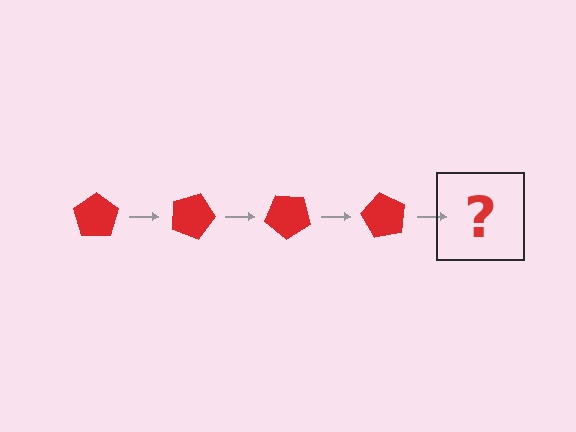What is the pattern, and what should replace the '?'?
The pattern is that the pentagon rotates 20 degrees each step. The '?' should be a red pentagon rotated 80 degrees.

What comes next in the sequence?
The next element should be a red pentagon rotated 80 degrees.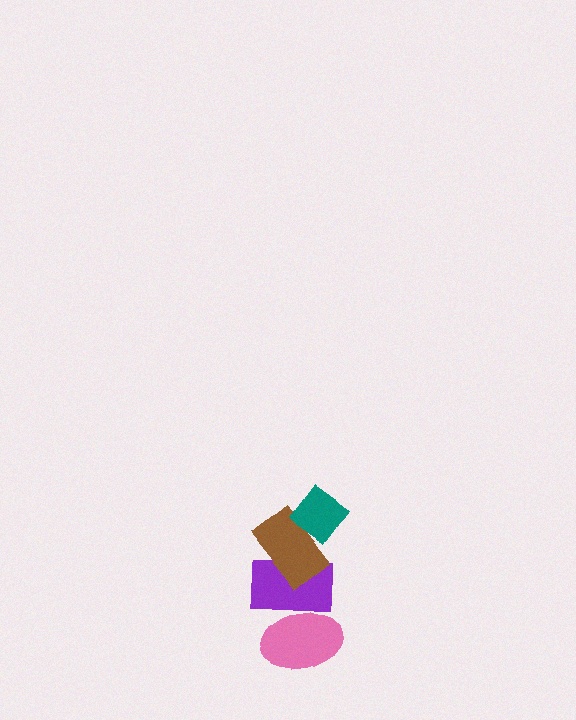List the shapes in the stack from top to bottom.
From top to bottom: the teal diamond, the brown rectangle, the purple rectangle, the pink ellipse.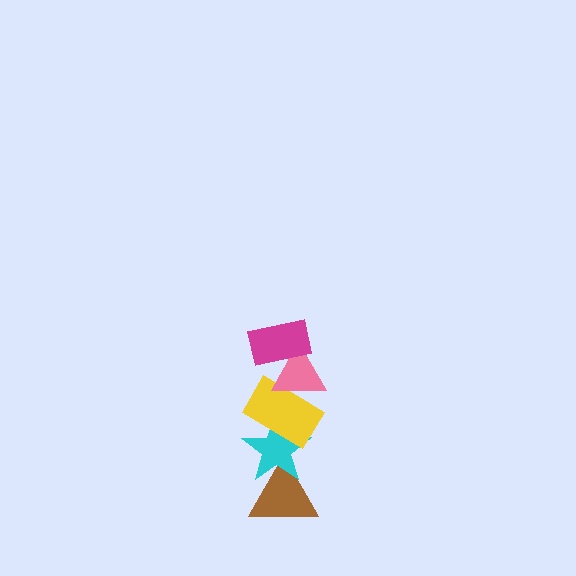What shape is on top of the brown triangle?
The cyan star is on top of the brown triangle.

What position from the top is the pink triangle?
The pink triangle is 2nd from the top.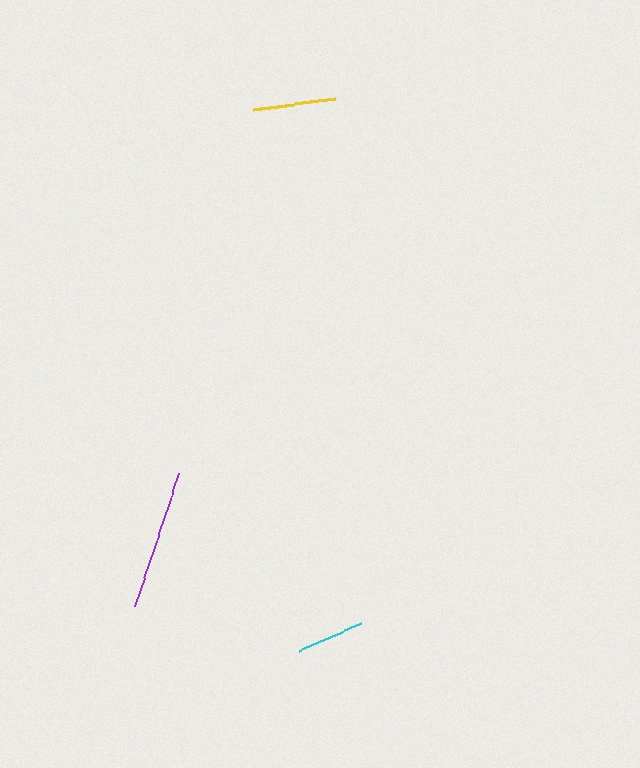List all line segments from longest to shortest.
From longest to shortest: purple, yellow, cyan.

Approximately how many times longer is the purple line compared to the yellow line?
The purple line is approximately 1.7 times the length of the yellow line.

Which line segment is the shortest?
The cyan line is the shortest at approximately 68 pixels.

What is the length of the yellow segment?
The yellow segment is approximately 83 pixels long.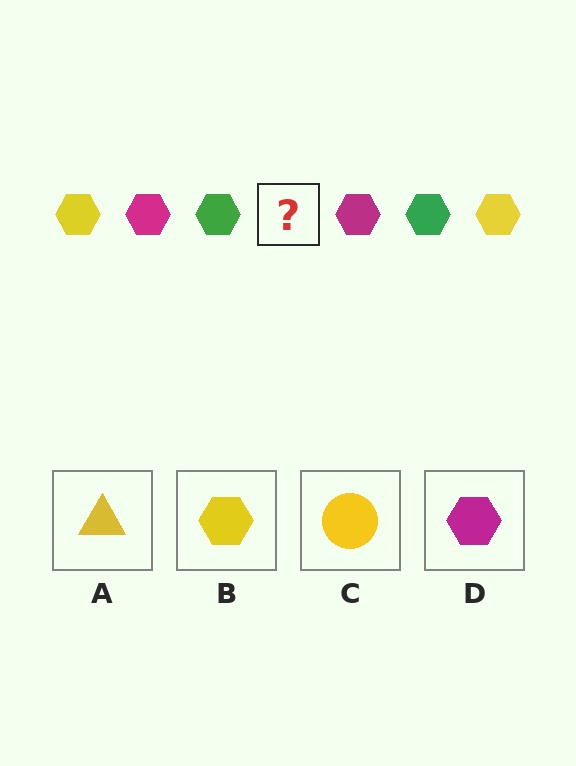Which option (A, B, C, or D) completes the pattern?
B.